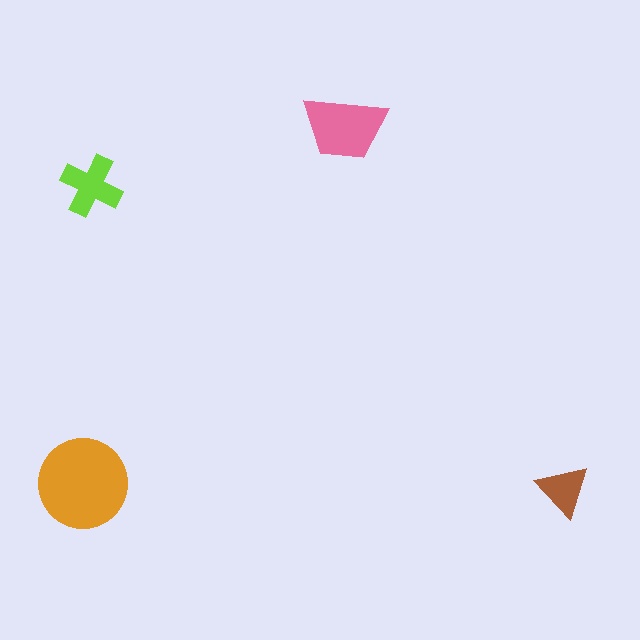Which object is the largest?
The orange circle.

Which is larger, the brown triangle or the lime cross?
The lime cross.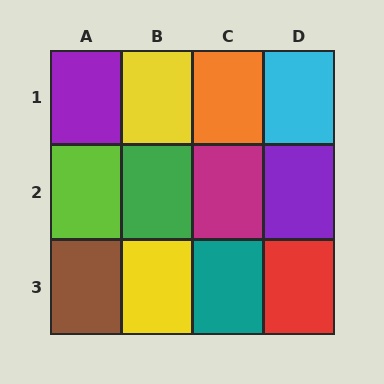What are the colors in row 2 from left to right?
Lime, green, magenta, purple.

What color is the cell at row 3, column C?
Teal.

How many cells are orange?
1 cell is orange.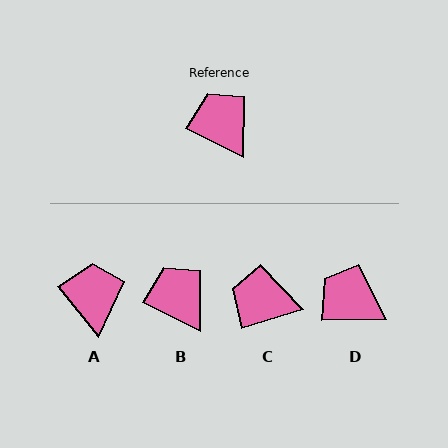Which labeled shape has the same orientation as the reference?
B.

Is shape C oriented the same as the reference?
No, it is off by about 44 degrees.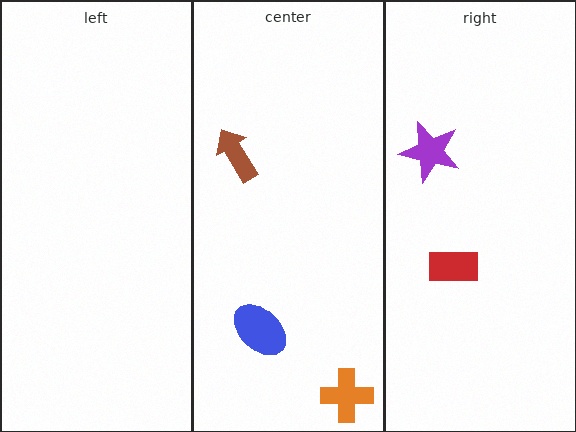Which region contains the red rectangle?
The right region.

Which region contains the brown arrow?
The center region.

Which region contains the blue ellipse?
The center region.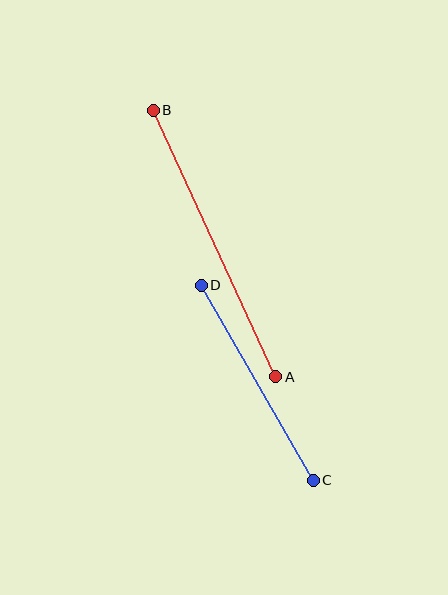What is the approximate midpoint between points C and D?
The midpoint is at approximately (257, 383) pixels.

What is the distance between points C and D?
The distance is approximately 225 pixels.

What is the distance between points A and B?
The distance is approximately 293 pixels.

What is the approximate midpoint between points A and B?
The midpoint is at approximately (214, 244) pixels.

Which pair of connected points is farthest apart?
Points A and B are farthest apart.